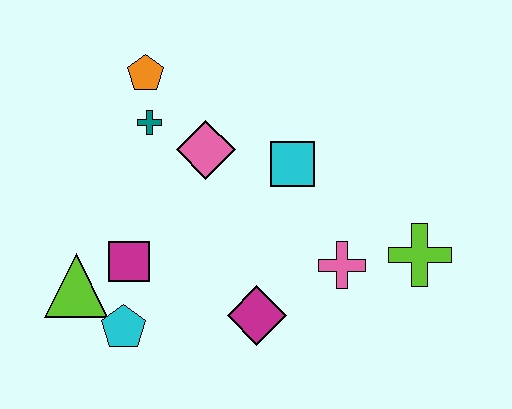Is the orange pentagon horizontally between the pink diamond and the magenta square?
Yes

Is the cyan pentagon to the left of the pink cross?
Yes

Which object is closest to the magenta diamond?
The pink cross is closest to the magenta diamond.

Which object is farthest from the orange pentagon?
The lime cross is farthest from the orange pentagon.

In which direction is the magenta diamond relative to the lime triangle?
The magenta diamond is to the right of the lime triangle.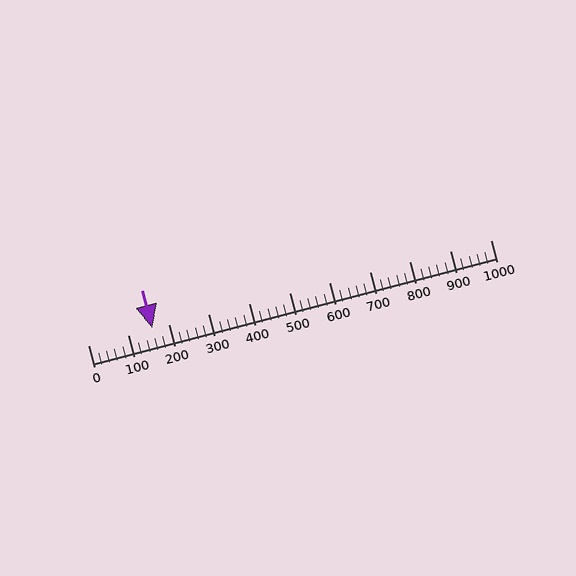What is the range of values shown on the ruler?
The ruler shows values from 0 to 1000.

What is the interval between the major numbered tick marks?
The major tick marks are spaced 100 units apart.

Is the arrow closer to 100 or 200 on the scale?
The arrow is closer to 200.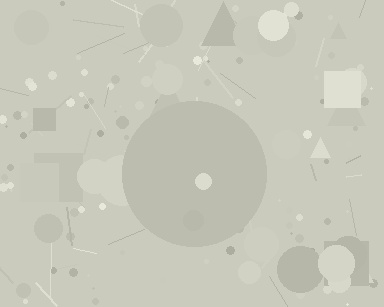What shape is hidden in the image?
A circle is hidden in the image.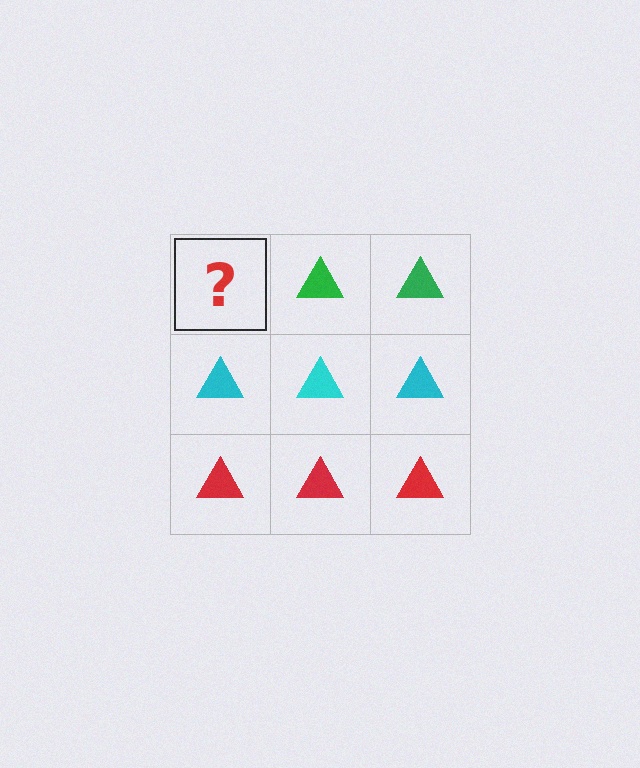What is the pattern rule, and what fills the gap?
The rule is that each row has a consistent color. The gap should be filled with a green triangle.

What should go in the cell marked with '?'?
The missing cell should contain a green triangle.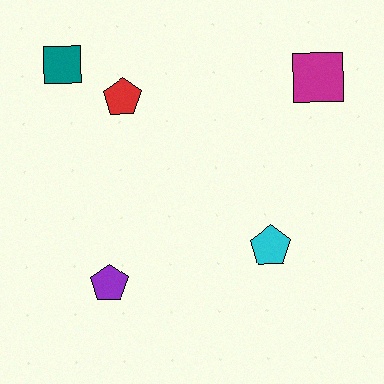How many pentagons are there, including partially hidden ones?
There are 3 pentagons.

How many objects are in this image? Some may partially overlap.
There are 5 objects.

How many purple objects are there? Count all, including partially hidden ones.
There is 1 purple object.